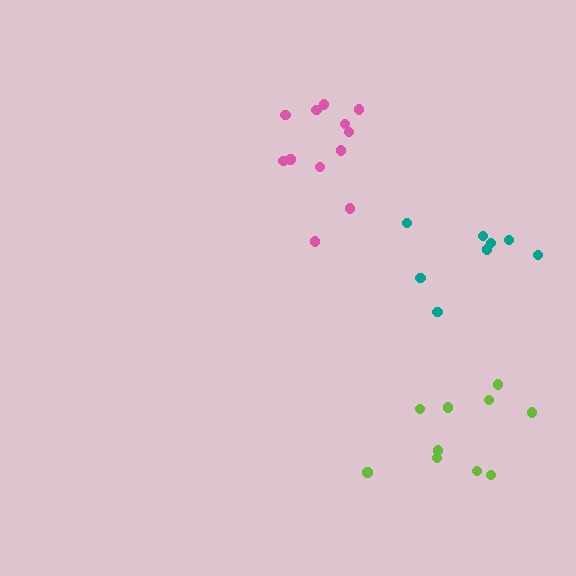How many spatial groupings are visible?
There are 3 spatial groupings.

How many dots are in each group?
Group 1: 8 dots, Group 2: 10 dots, Group 3: 12 dots (30 total).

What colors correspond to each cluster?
The clusters are colored: teal, lime, pink.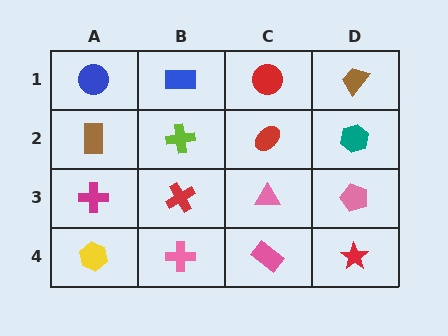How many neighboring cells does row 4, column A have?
2.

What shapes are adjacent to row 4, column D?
A pink pentagon (row 3, column D), a pink rectangle (row 4, column C).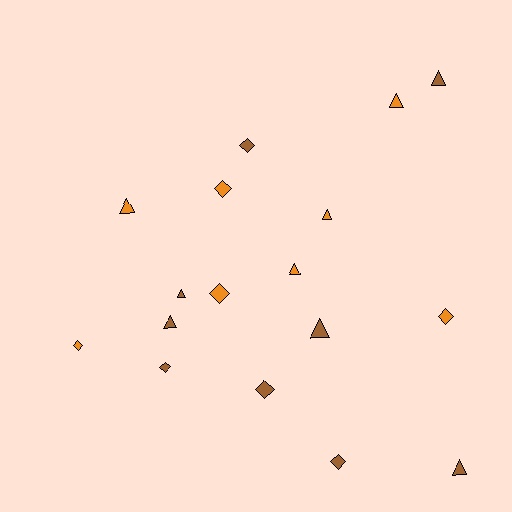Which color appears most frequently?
Brown, with 9 objects.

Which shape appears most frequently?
Triangle, with 9 objects.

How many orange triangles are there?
There are 4 orange triangles.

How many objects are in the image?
There are 17 objects.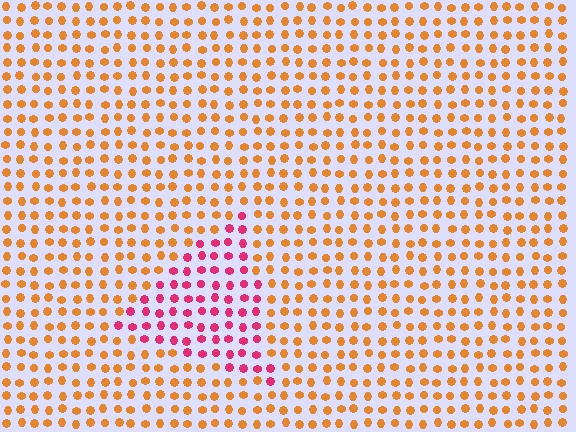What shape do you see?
I see a triangle.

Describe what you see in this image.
The image is filled with small orange elements in a uniform arrangement. A triangle-shaped region is visible where the elements are tinted to a slightly different hue, forming a subtle color boundary.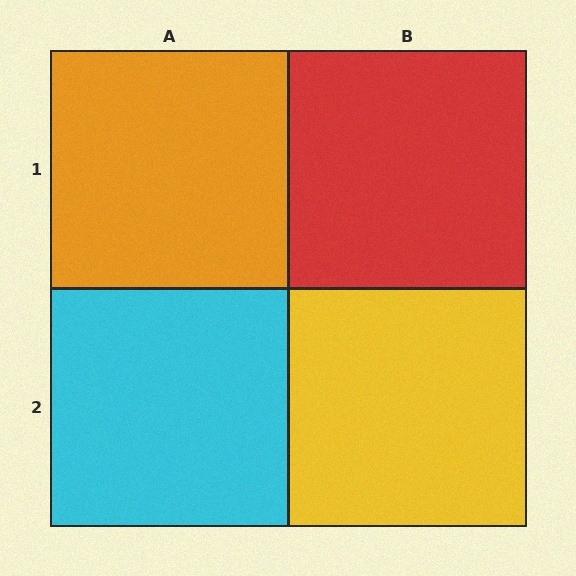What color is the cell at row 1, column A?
Orange.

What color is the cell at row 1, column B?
Red.